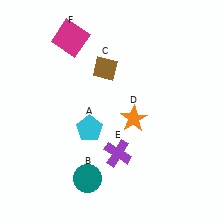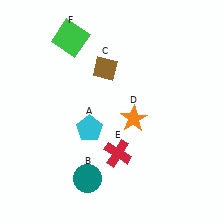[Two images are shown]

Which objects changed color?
E changed from purple to red. F changed from magenta to green.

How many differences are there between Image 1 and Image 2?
There are 2 differences between the two images.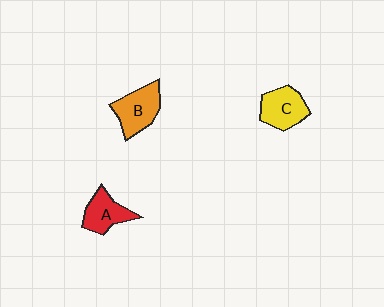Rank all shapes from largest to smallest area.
From largest to smallest: B (orange), C (yellow), A (red).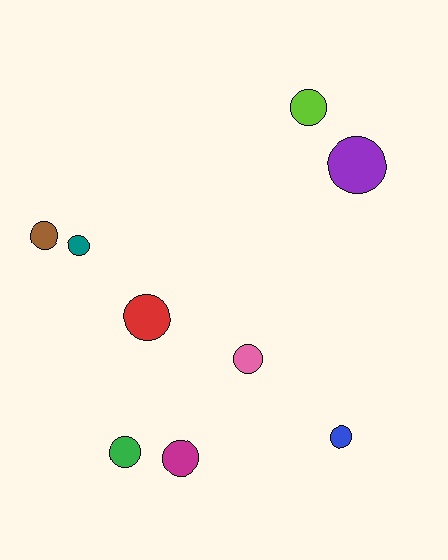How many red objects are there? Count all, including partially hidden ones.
There is 1 red object.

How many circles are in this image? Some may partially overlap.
There are 9 circles.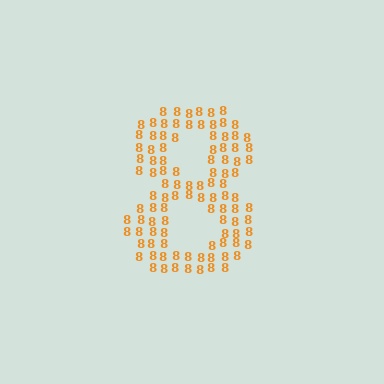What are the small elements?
The small elements are digit 8's.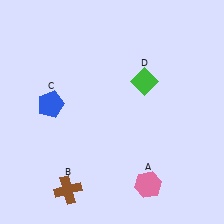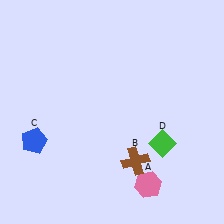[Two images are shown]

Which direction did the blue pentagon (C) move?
The blue pentagon (C) moved down.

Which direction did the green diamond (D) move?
The green diamond (D) moved down.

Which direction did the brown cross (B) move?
The brown cross (B) moved right.